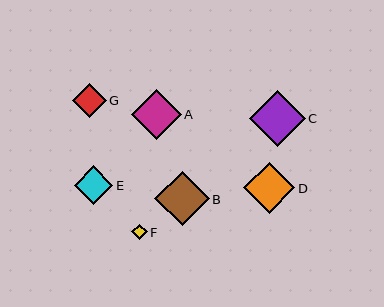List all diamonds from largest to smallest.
From largest to smallest: C, B, D, A, E, G, F.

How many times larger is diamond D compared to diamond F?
Diamond D is approximately 3.3 times the size of diamond F.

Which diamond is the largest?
Diamond C is the largest with a size of approximately 55 pixels.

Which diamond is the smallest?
Diamond F is the smallest with a size of approximately 15 pixels.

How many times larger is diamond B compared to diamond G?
Diamond B is approximately 1.6 times the size of diamond G.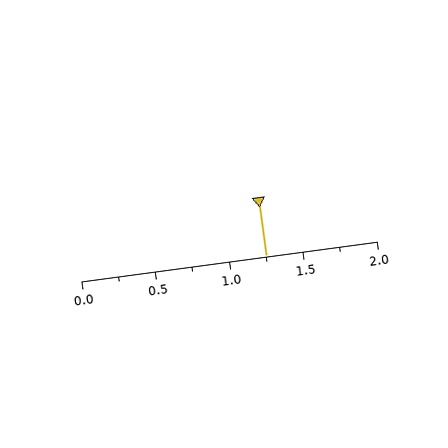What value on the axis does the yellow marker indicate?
The marker indicates approximately 1.25.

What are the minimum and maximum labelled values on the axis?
The axis runs from 0.0 to 2.0.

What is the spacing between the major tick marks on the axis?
The major ticks are spaced 0.5 apart.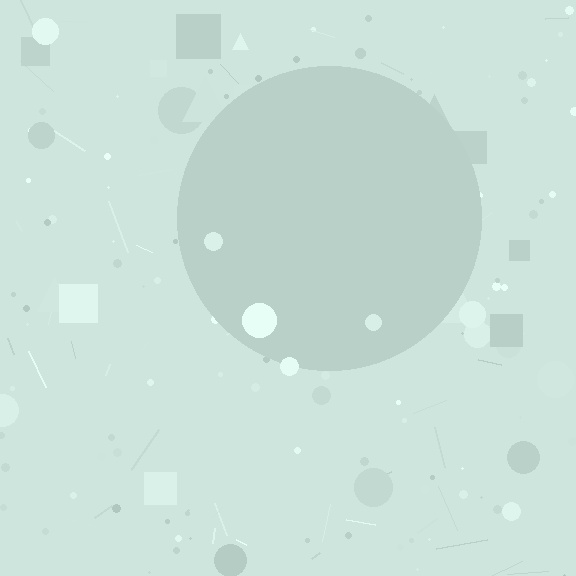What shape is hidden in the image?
A circle is hidden in the image.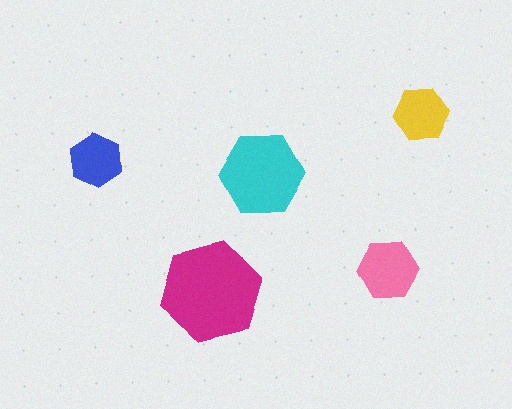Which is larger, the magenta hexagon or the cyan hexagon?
The magenta one.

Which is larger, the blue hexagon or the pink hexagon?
The pink one.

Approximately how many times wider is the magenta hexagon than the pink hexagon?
About 1.5 times wider.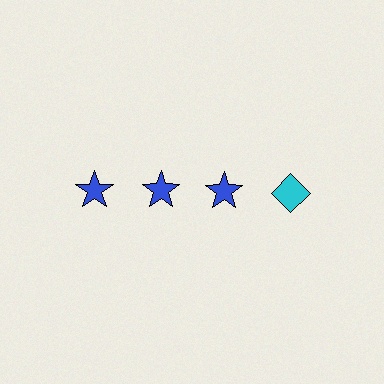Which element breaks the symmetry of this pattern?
The cyan diamond in the top row, second from right column breaks the symmetry. All other shapes are blue stars.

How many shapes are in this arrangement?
There are 4 shapes arranged in a grid pattern.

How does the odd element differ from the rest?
It differs in both color (cyan instead of blue) and shape (diamond instead of star).